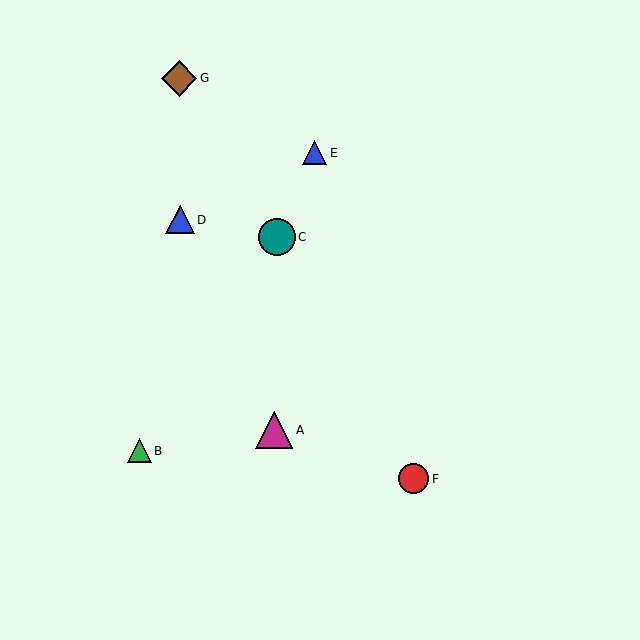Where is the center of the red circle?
The center of the red circle is at (414, 479).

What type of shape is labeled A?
Shape A is a magenta triangle.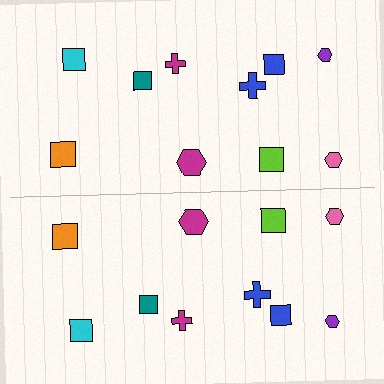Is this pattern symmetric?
Yes, this pattern has bilateral (reflection) symmetry.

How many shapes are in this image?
There are 20 shapes in this image.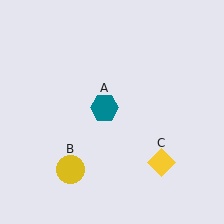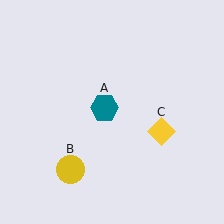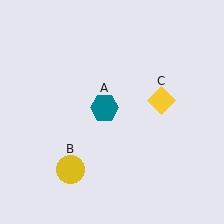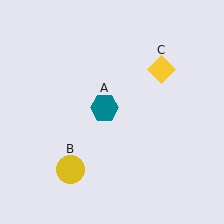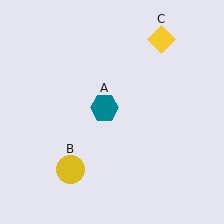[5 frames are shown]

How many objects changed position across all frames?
1 object changed position: yellow diamond (object C).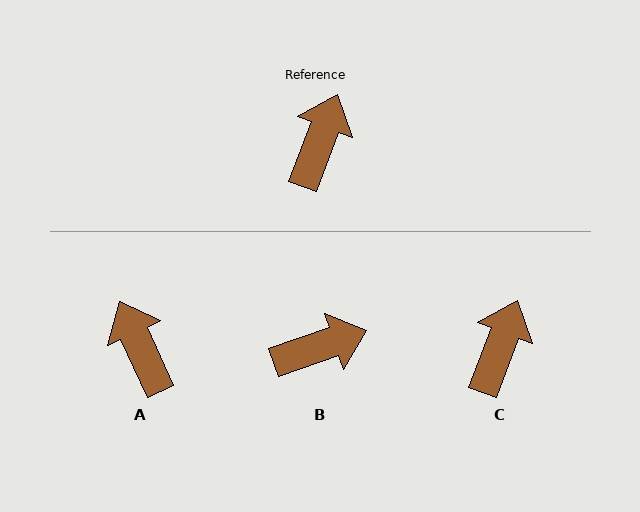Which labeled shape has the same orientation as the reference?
C.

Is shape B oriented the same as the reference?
No, it is off by about 50 degrees.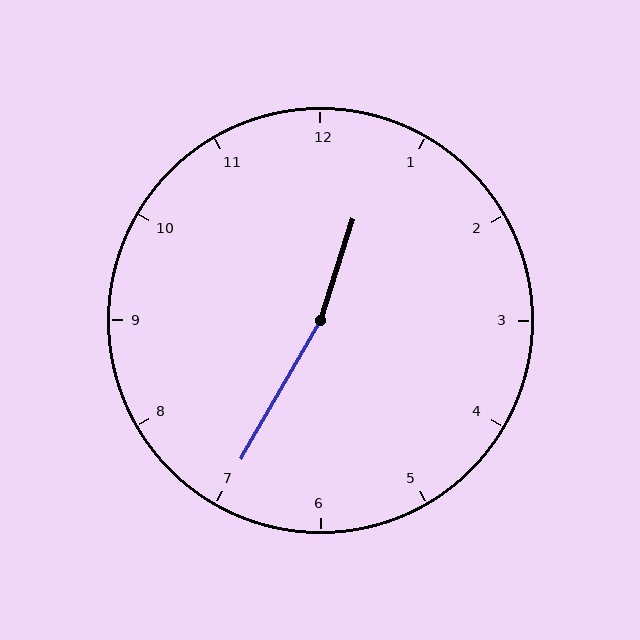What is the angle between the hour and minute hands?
Approximately 168 degrees.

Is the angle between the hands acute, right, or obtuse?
It is obtuse.